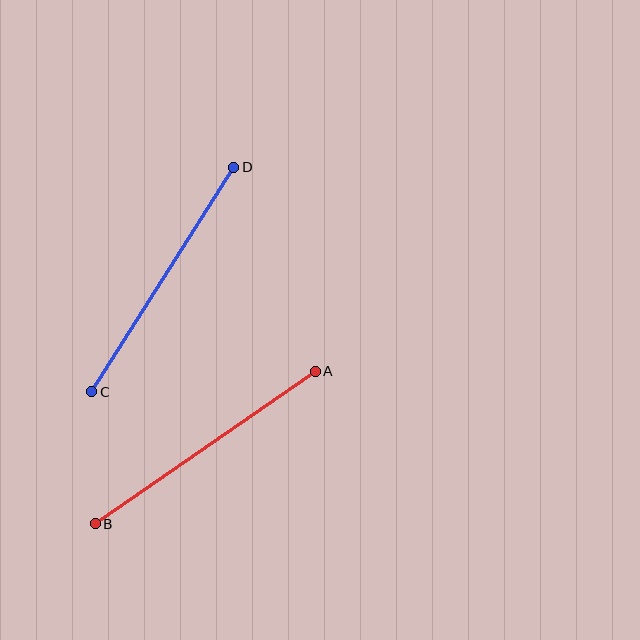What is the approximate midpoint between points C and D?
The midpoint is at approximately (163, 279) pixels.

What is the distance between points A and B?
The distance is approximately 267 pixels.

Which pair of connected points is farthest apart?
Points A and B are farthest apart.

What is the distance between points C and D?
The distance is approximately 265 pixels.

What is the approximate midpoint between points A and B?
The midpoint is at approximately (205, 447) pixels.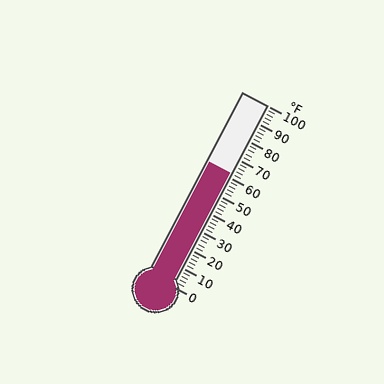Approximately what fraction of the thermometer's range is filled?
The thermometer is filled to approximately 60% of its range.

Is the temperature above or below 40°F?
The temperature is above 40°F.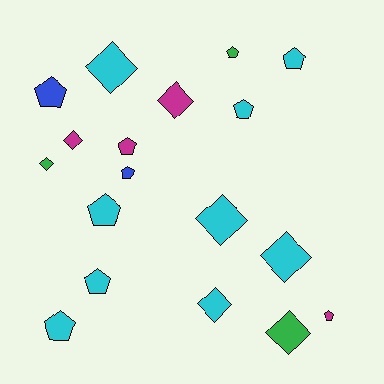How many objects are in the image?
There are 18 objects.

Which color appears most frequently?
Cyan, with 9 objects.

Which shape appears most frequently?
Pentagon, with 10 objects.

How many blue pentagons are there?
There are 2 blue pentagons.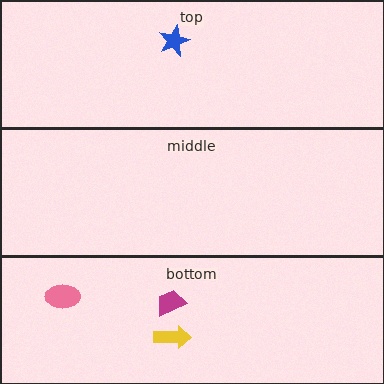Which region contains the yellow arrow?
The bottom region.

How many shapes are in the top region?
1.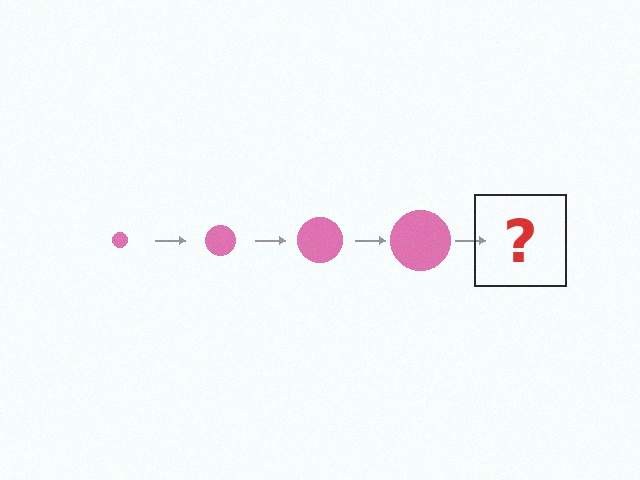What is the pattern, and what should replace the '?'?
The pattern is that the circle gets progressively larger each step. The '?' should be a pink circle, larger than the previous one.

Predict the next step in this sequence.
The next step is a pink circle, larger than the previous one.